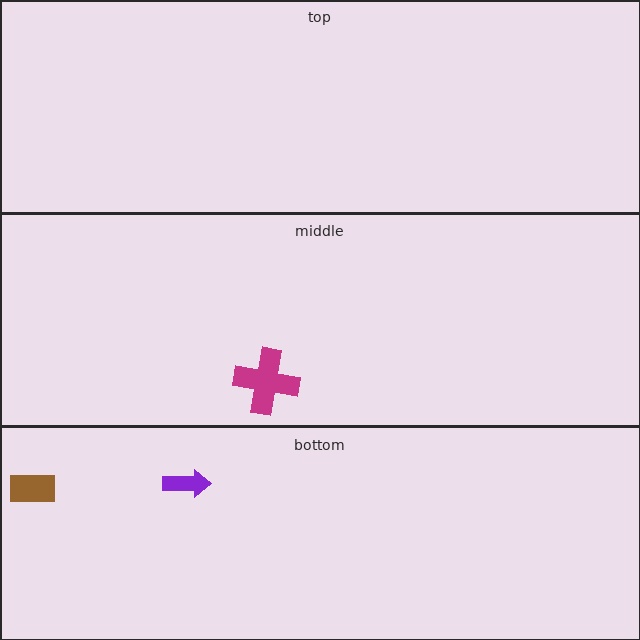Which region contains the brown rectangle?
The bottom region.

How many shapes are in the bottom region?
2.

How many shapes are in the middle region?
1.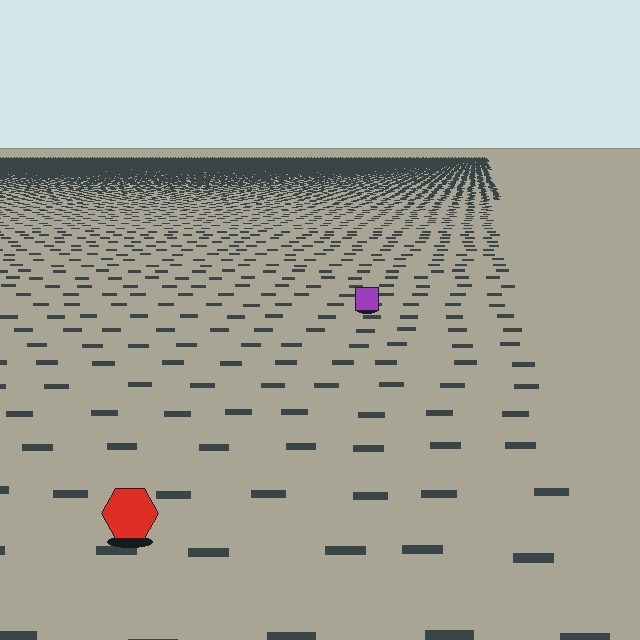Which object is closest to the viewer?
The red hexagon is closest. The texture marks near it are larger and more spread out.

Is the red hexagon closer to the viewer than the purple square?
Yes. The red hexagon is closer — you can tell from the texture gradient: the ground texture is coarser near it.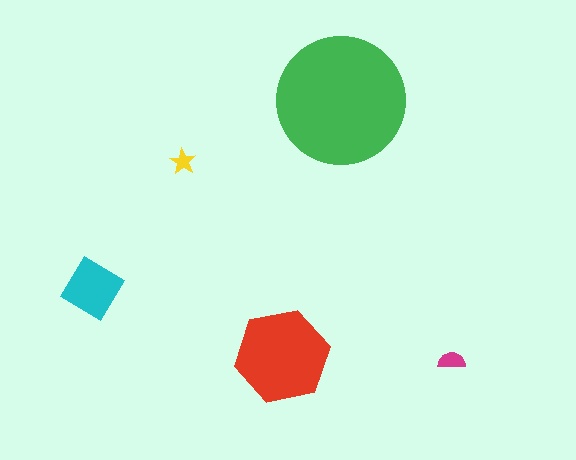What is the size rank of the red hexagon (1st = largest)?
2nd.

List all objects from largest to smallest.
The green circle, the red hexagon, the cyan diamond, the magenta semicircle, the yellow star.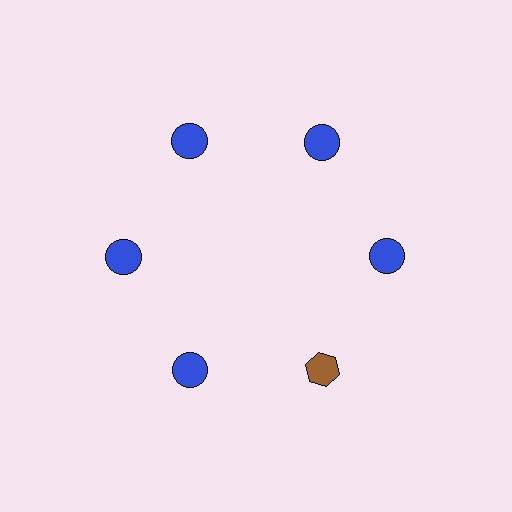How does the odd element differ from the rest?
It differs in both color (brown instead of blue) and shape (hexagon instead of circle).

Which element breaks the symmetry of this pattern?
The brown hexagon at roughly the 5 o'clock position breaks the symmetry. All other shapes are blue circles.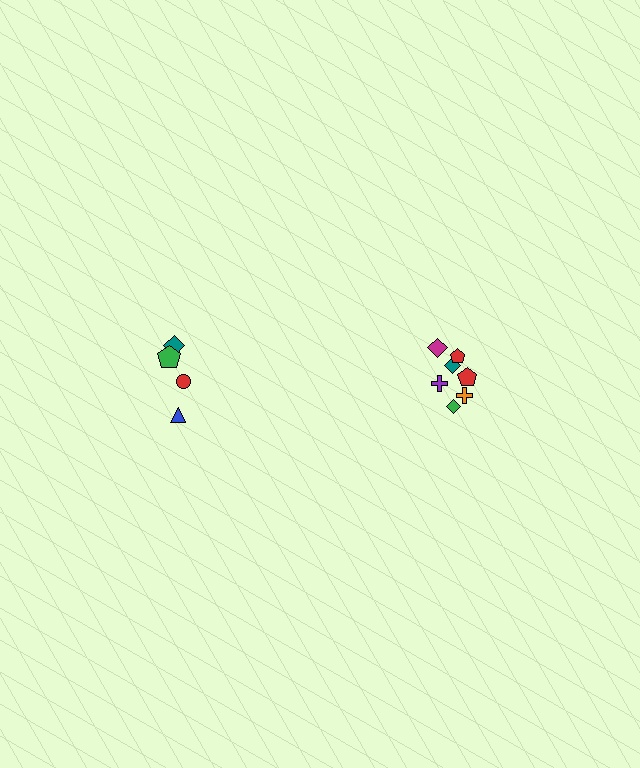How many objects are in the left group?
There are 4 objects.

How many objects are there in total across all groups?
There are 11 objects.